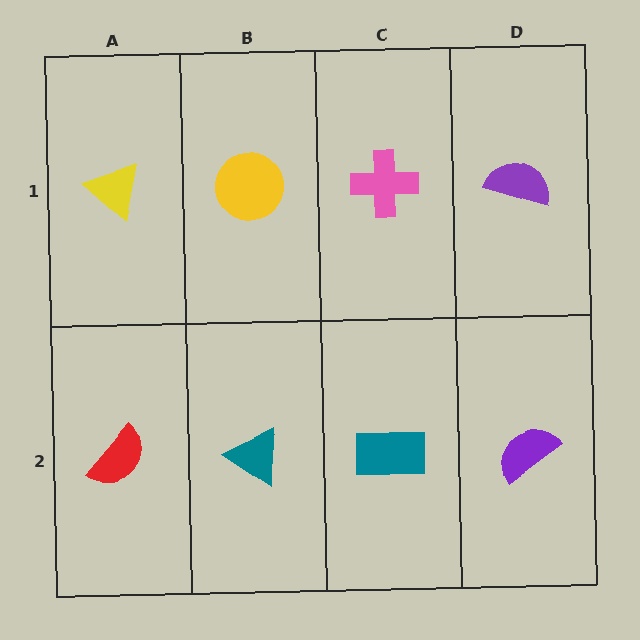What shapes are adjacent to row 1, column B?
A teal triangle (row 2, column B), a yellow triangle (row 1, column A), a pink cross (row 1, column C).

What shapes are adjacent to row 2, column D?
A purple semicircle (row 1, column D), a teal rectangle (row 2, column C).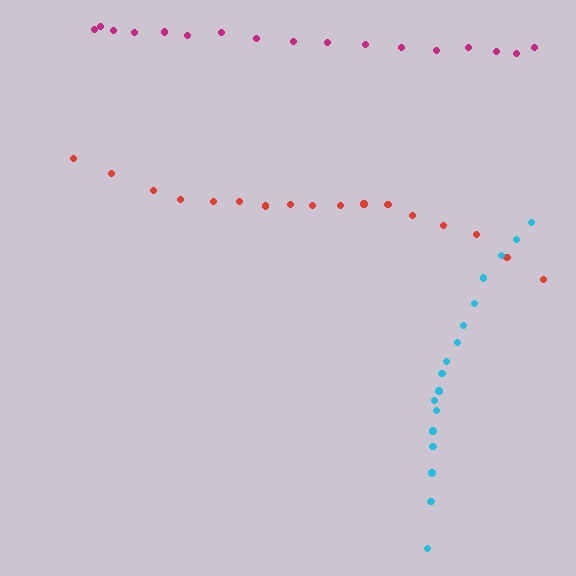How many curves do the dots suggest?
There are 3 distinct paths.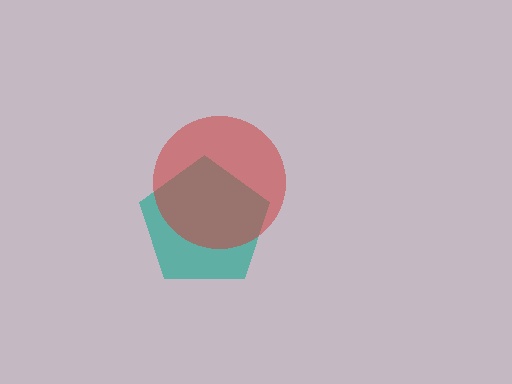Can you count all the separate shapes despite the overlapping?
Yes, there are 2 separate shapes.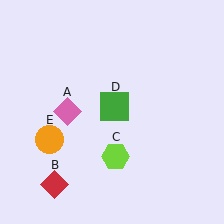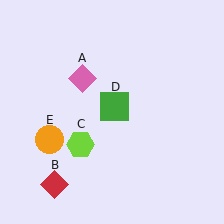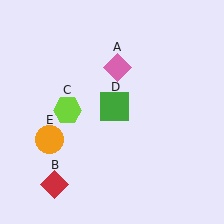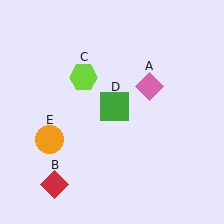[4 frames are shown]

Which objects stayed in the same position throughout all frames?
Red diamond (object B) and green square (object D) and orange circle (object E) remained stationary.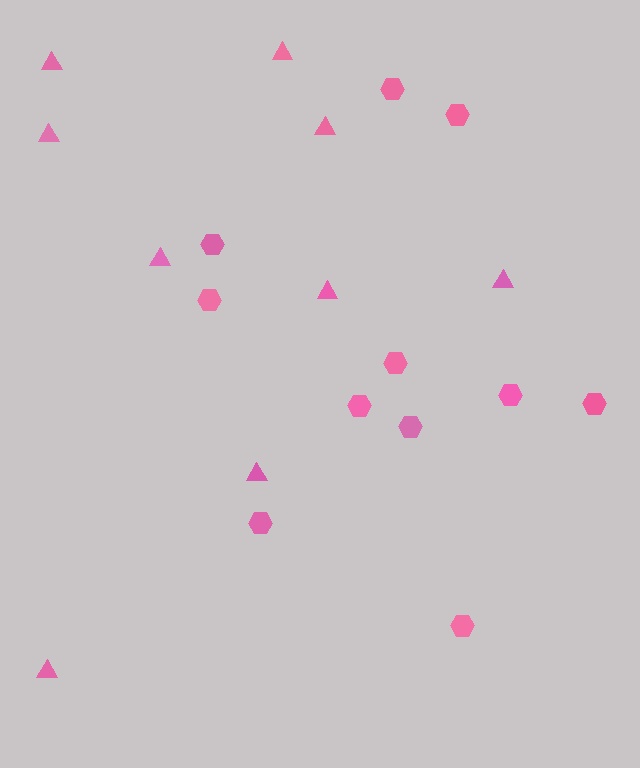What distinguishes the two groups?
There are 2 groups: one group of triangles (9) and one group of hexagons (11).